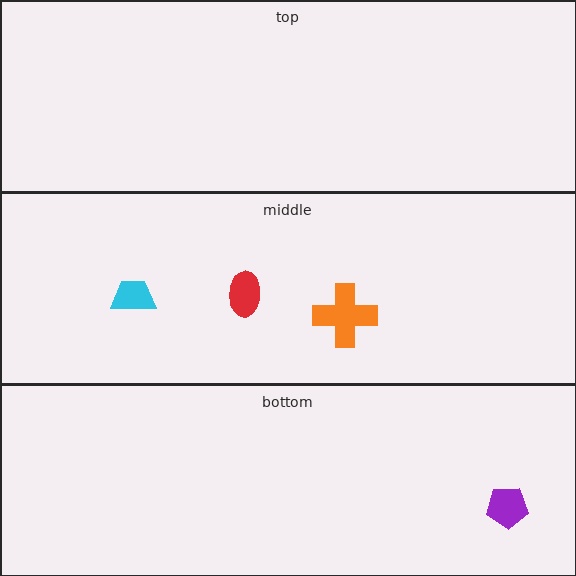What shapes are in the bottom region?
The purple pentagon.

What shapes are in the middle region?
The red ellipse, the cyan trapezoid, the orange cross.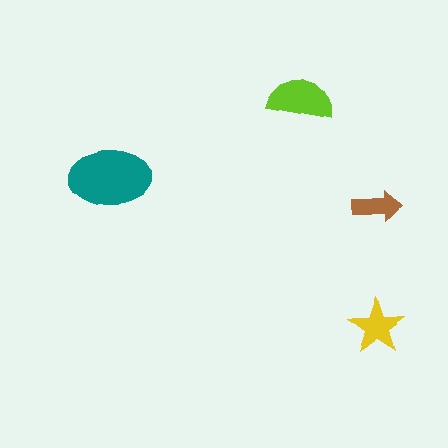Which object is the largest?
The teal ellipse.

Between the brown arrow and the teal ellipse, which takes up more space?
The teal ellipse.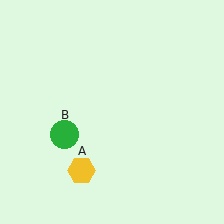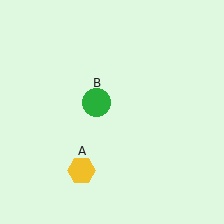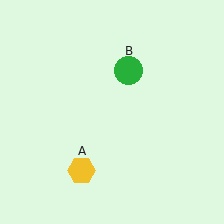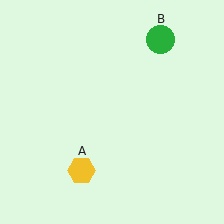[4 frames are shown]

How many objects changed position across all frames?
1 object changed position: green circle (object B).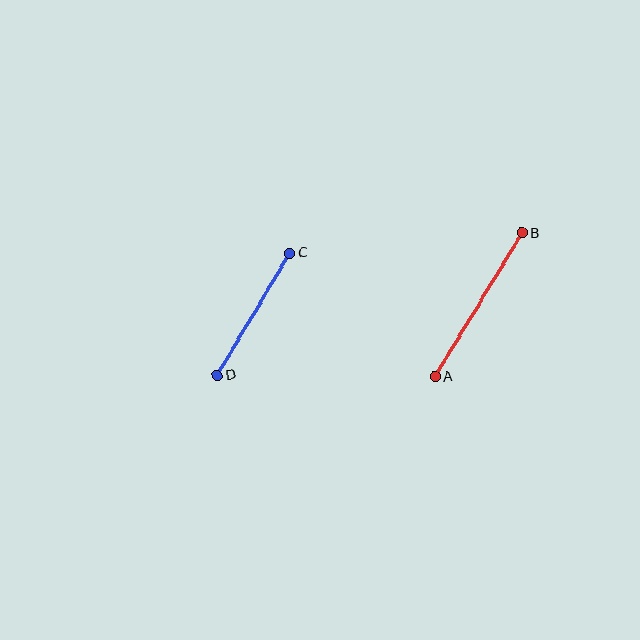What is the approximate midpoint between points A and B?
The midpoint is at approximately (478, 305) pixels.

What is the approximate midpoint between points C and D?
The midpoint is at approximately (254, 314) pixels.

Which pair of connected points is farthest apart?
Points A and B are farthest apart.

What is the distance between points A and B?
The distance is approximately 168 pixels.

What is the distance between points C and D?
The distance is approximately 142 pixels.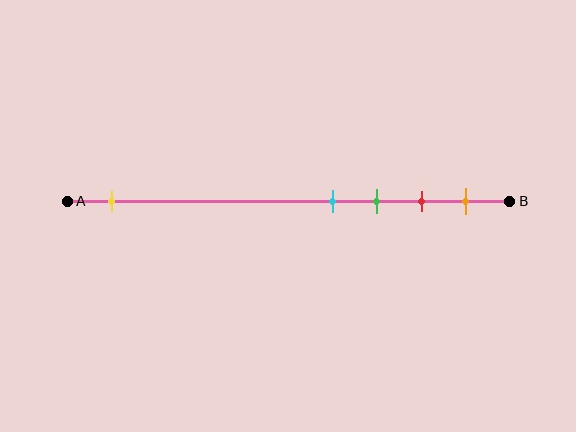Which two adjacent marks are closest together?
The cyan and green marks are the closest adjacent pair.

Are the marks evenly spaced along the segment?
No, the marks are not evenly spaced.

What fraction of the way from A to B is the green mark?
The green mark is approximately 70% (0.7) of the way from A to B.